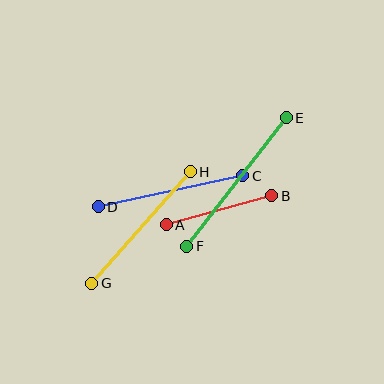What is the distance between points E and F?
The distance is approximately 162 pixels.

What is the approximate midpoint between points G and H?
The midpoint is at approximately (141, 228) pixels.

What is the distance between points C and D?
The distance is approximately 148 pixels.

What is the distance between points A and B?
The distance is approximately 110 pixels.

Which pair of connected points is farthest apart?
Points E and F are farthest apart.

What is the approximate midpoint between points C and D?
The midpoint is at approximately (170, 191) pixels.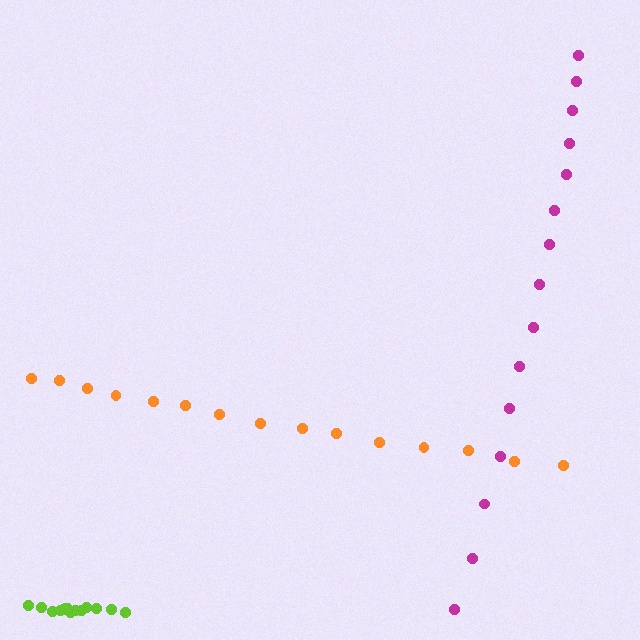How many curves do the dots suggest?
There are 3 distinct paths.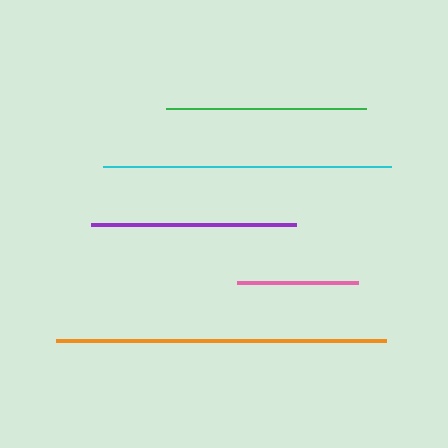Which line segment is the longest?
The orange line is the longest at approximately 331 pixels.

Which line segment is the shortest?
The pink line is the shortest at approximately 121 pixels.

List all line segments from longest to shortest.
From longest to shortest: orange, cyan, purple, green, pink.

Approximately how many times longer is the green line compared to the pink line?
The green line is approximately 1.6 times the length of the pink line.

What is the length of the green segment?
The green segment is approximately 199 pixels long.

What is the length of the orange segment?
The orange segment is approximately 331 pixels long.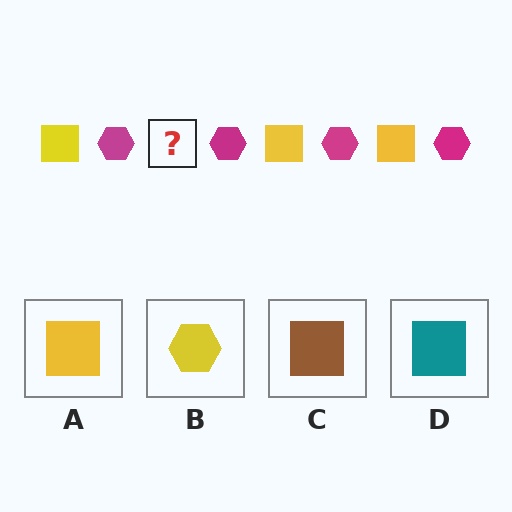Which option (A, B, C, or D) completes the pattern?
A.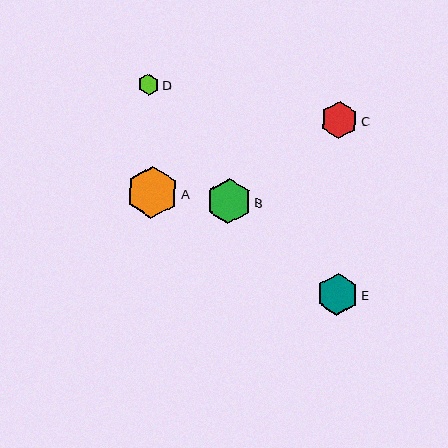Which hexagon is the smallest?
Hexagon D is the smallest with a size of approximately 22 pixels.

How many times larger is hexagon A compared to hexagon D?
Hexagon A is approximately 2.4 times the size of hexagon D.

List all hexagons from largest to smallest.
From largest to smallest: A, B, E, C, D.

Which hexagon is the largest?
Hexagon A is the largest with a size of approximately 53 pixels.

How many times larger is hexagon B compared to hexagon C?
Hexagon B is approximately 1.2 times the size of hexagon C.